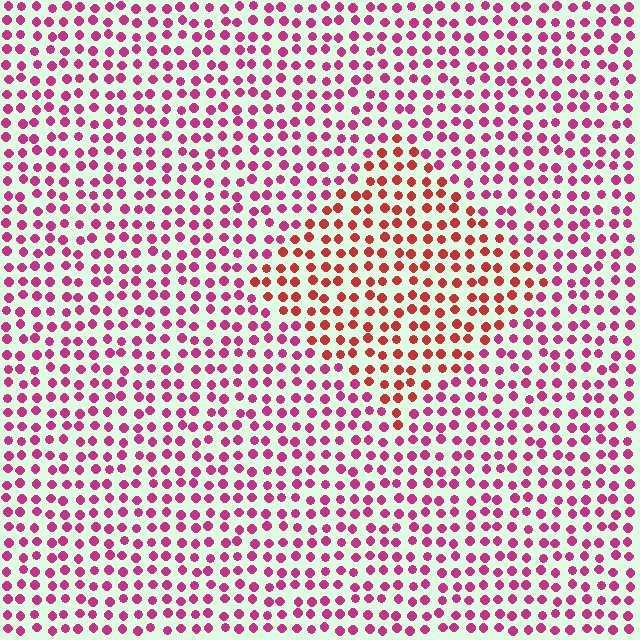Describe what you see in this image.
The image is filled with small magenta elements in a uniform arrangement. A diamond-shaped region is visible where the elements are tinted to a slightly different hue, forming a subtle color boundary.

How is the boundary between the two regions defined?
The boundary is defined purely by a slight shift in hue (about 34 degrees). Spacing, size, and orientation are identical on both sides.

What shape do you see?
I see a diamond.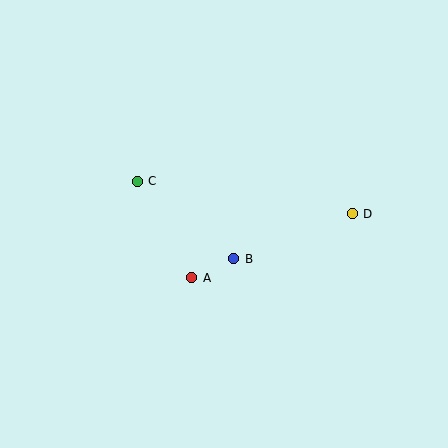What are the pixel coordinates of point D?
Point D is at (352, 214).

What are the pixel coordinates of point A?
Point A is at (192, 278).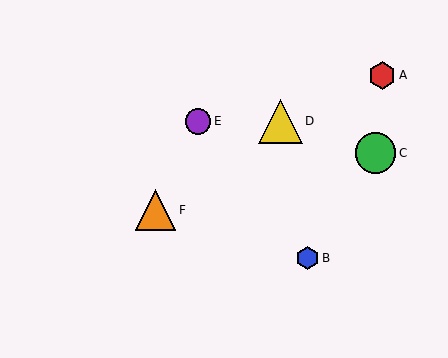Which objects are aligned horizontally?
Objects D, E are aligned horizontally.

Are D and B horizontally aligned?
No, D is at y≈121 and B is at y≈258.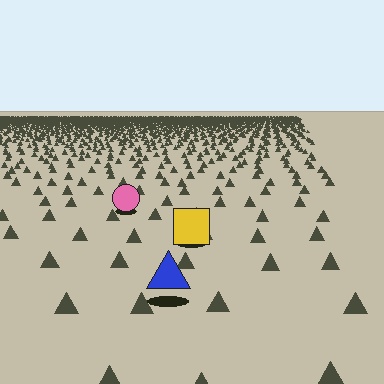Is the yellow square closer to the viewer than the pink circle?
Yes. The yellow square is closer — you can tell from the texture gradient: the ground texture is coarser near it.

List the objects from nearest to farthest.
From nearest to farthest: the blue triangle, the yellow square, the pink circle.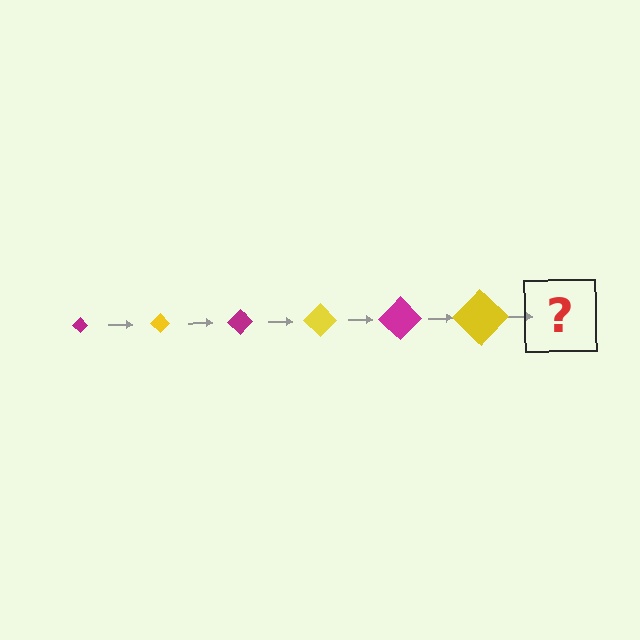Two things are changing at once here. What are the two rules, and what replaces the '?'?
The two rules are that the diamond grows larger each step and the color cycles through magenta and yellow. The '?' should be a magenta diamond, larger than the previous one.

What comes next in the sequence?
The next element should be a magenta diamond, larger than the previous one.